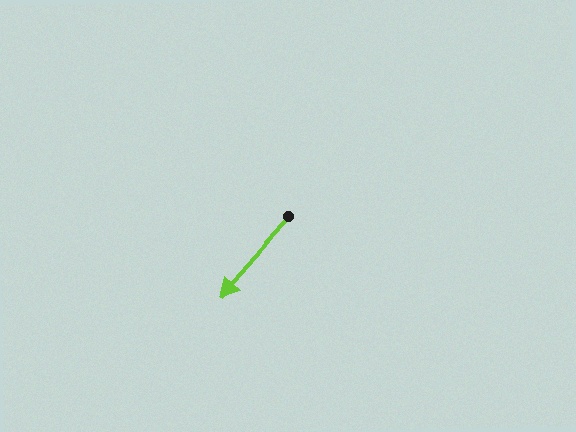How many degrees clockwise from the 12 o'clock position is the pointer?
Approximately 221 degrees.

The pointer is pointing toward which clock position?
Roughly 7 o'clock.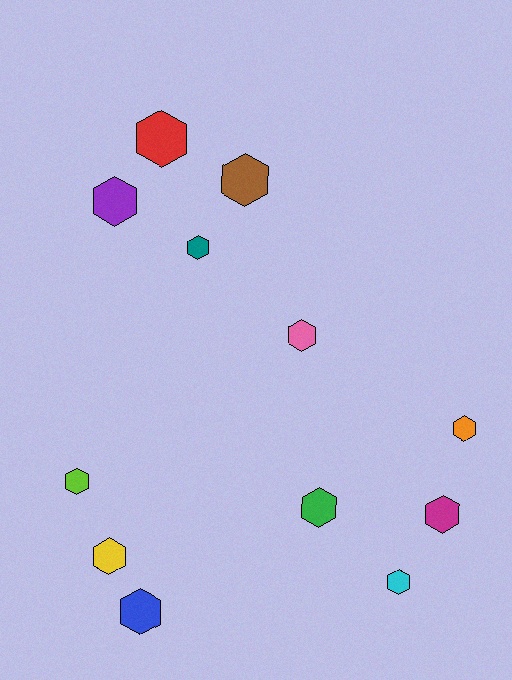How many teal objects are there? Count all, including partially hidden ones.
There is 1 teal object.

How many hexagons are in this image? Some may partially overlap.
There are 12 hexagons.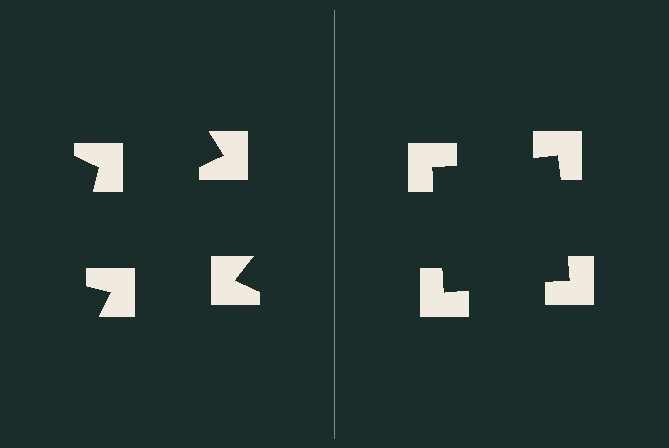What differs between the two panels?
The notched squares are positioned identically on both sides; only the wedge orientations differ. On the right they align to a square; on the left they are misaligned.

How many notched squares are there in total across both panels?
8 — 4 on each side.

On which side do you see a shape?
An illusory square appears on the right side. On the left side the wedge cuts are rotated, so no coherent shape forms.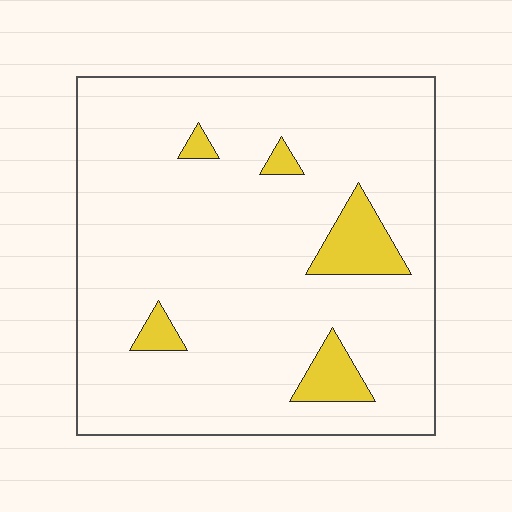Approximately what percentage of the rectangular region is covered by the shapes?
Approximately 10%.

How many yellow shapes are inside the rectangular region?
5.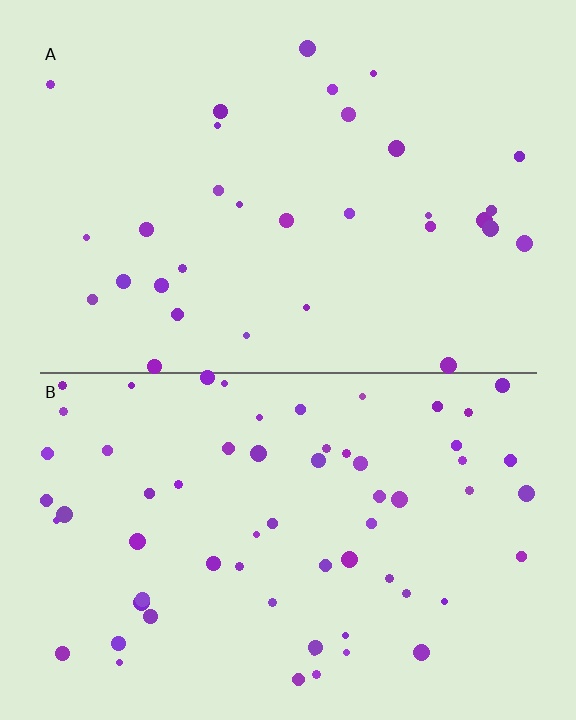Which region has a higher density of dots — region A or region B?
B (the bottom).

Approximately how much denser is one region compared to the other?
Approximately 2.1× — region B over region A.